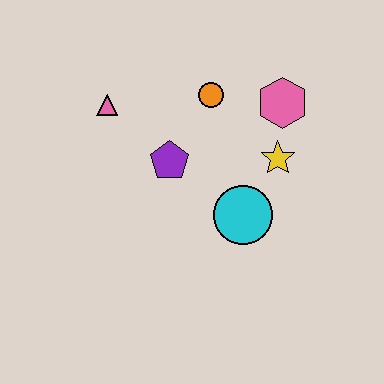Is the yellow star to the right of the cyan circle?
Yes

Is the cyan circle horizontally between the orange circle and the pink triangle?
No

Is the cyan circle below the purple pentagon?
Yes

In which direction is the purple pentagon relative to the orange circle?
The purple pentagon is below the orange circle.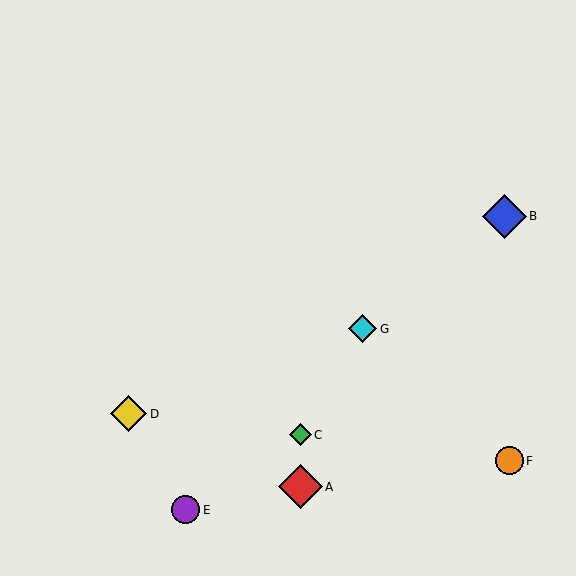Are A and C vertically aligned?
Yes, both are at x≈300.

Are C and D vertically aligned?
No, C is at x≈300 and D is at x≈129.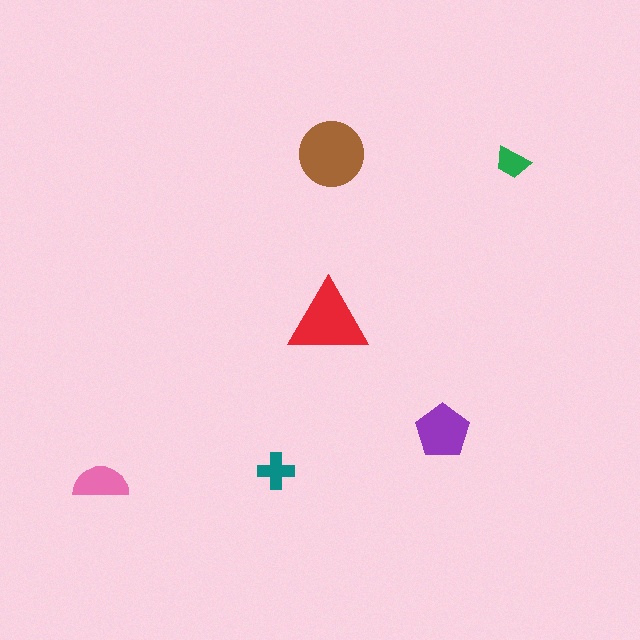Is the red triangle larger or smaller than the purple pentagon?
Larger.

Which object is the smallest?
The green trapezoid.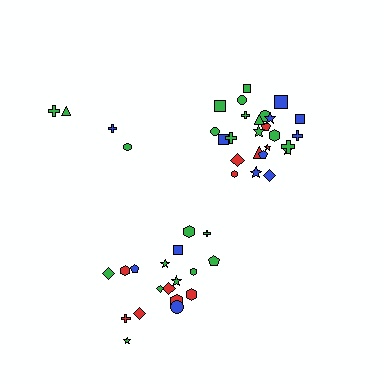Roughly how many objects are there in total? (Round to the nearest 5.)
Roughly 45 objects in total.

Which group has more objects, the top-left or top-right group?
The top-right group.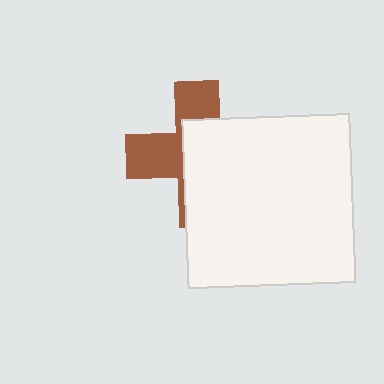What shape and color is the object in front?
The object in front is a white square.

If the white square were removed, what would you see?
You would see the complete brown cross.